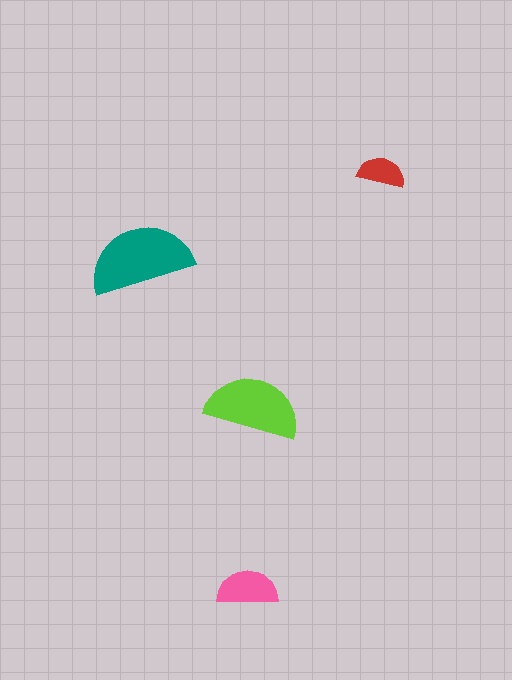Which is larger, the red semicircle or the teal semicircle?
The teal one.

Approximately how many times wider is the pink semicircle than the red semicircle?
About 1.5 times wider.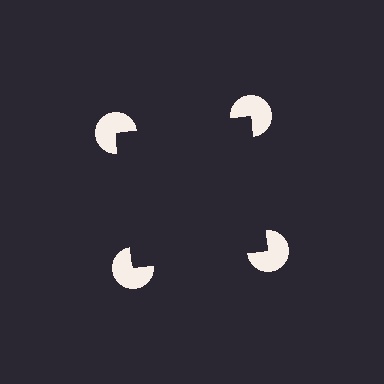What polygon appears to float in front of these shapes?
An illusory square — its edges are inferred from the aligned wedge cuts in the pac-man discs, not physically drawn.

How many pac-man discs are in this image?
There are 4 — one at each vertex of the illusory square.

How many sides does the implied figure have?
4 sides.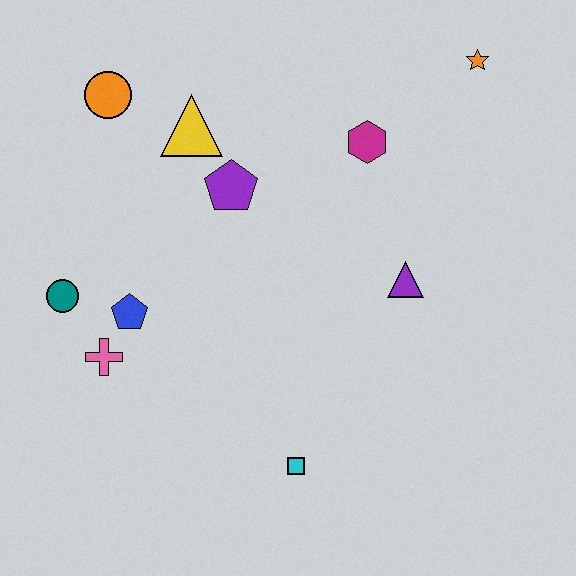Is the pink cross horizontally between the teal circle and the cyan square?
Yes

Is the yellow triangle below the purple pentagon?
No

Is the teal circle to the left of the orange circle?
Yes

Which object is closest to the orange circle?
The yellow triangle is closest to the orange circle.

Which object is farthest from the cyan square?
The orange star is farthest from the cyan square.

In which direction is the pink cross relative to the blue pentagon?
The pink cross is below the blue pentagon.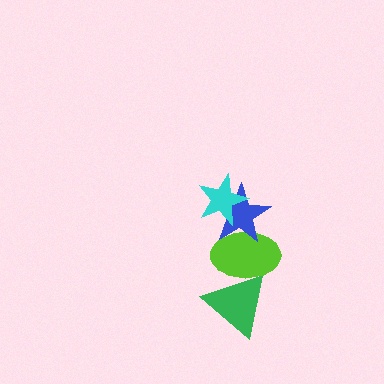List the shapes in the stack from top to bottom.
From top to bottom: the cyan star, the blue star, the lime ellipse, the green triangle.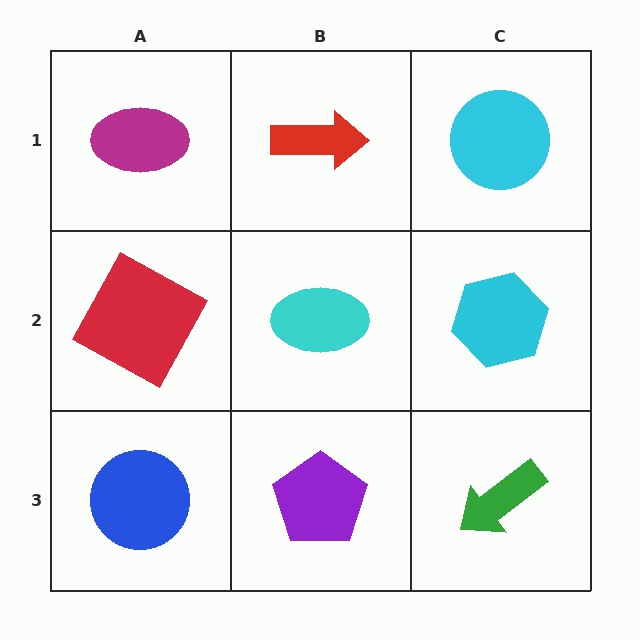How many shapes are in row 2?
3 shapes.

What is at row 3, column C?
A green arrow.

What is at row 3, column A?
A blue circle.